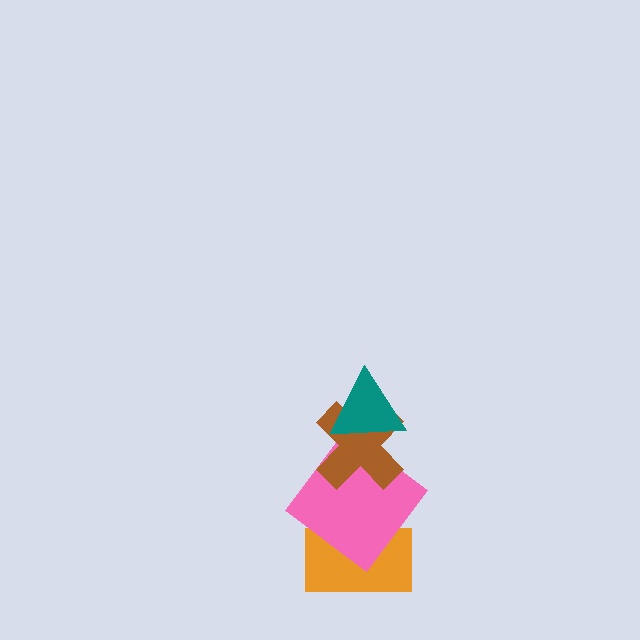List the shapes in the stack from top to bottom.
From top to bottom: the teal triangle, the brown cross, the pink diamond, the orange rectangle.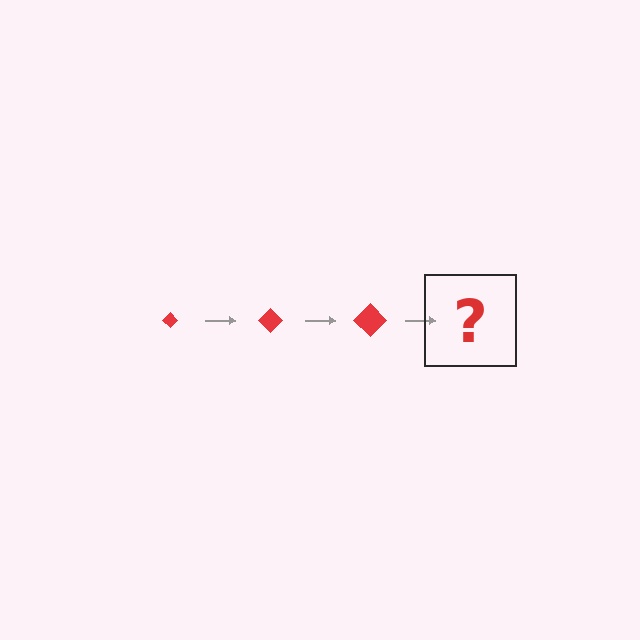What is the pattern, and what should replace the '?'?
The pattern is that the diamond gets progressively larger each step. The '?' should be a red diamond, larger than the previous one.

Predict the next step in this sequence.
The next step is a red diamond, larger than the previous one.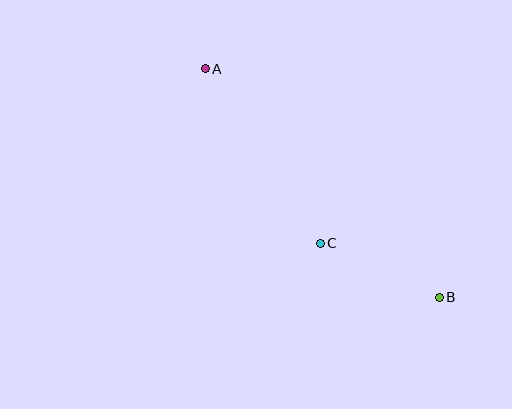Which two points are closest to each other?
Points B and C are closest to each other.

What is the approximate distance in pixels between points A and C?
The distance between A and C is approximately 209 pixels.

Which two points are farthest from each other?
Points A and B are farthest from each other.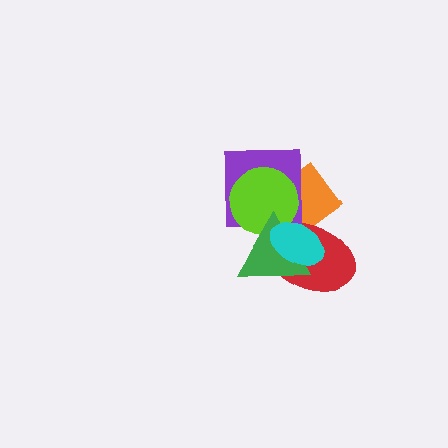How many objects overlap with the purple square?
3 objects overlap with the purple square.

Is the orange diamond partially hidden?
Yes, it is partially covered by another shape.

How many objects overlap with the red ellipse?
4 objects overlap with the red ellipse.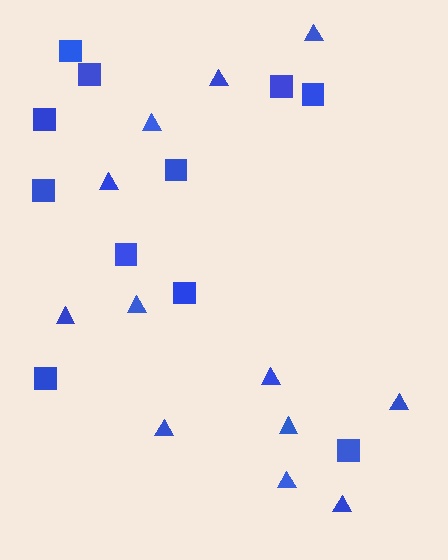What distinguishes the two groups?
There are 2 groups: one group of triangles (12) and one group of squares (11).